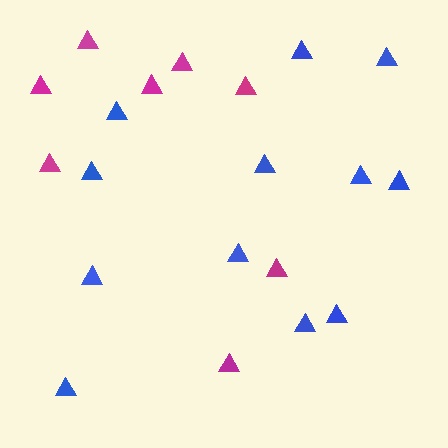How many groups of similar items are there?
There are 2 groups: one group of magenta triangles (8) and one group of blue triangles (12).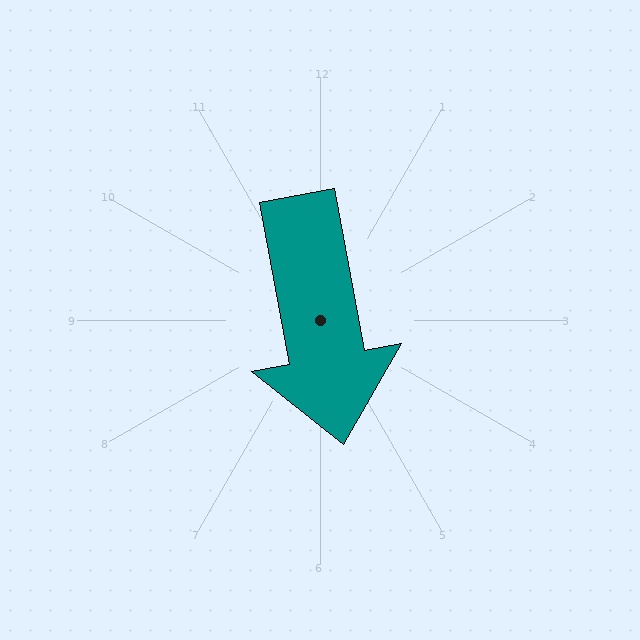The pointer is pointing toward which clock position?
Roughly 6 o'clock.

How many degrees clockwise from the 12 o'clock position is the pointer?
Approximately 170 degrees.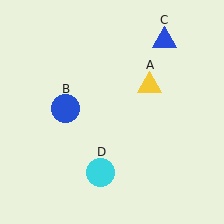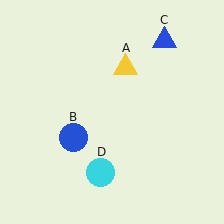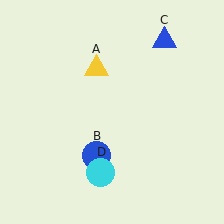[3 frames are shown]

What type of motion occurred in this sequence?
The yellow triangle (object A), blue circle (object B) rotated counterclockwise around the center of the scene.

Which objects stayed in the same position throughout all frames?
Blue triangle (object C) and cyan circle (object D) remained stationary.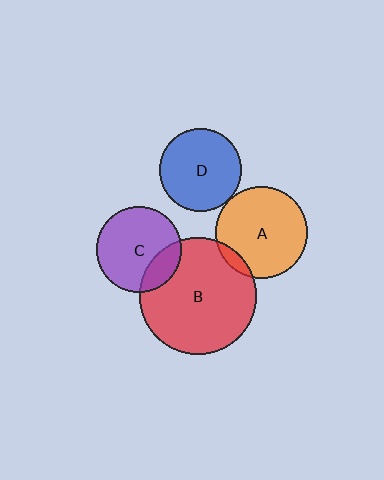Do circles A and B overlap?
Yes.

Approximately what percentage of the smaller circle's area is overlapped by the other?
Approximately 10%.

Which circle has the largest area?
Circle B (red).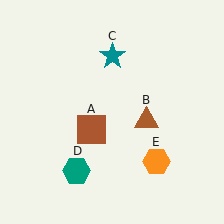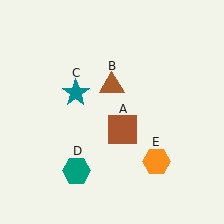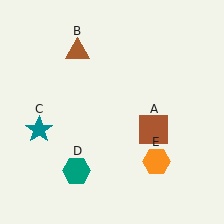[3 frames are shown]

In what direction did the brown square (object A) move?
The brown square (object A) moved right.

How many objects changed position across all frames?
3 objects changed position: brown square (object A), brown triangle (object B), teal star (object C).